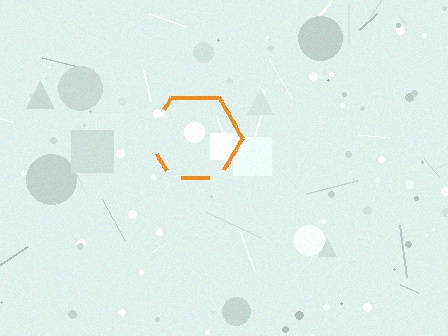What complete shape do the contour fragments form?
The contour fragments form a hexagon.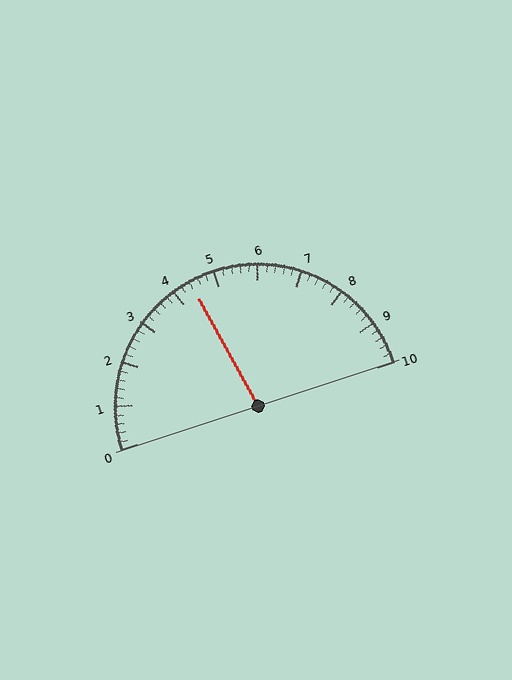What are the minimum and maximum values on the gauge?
The gauge ranges from 0 to 10.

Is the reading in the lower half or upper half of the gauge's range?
The reading is in the lower half of the range (0 to 10).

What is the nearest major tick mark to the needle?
The nearest major tick mark is 4.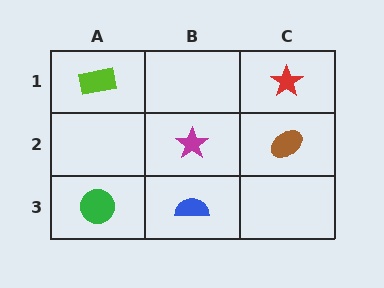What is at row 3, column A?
A green circle.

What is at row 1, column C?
A red star.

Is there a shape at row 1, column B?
No, that cell is empty.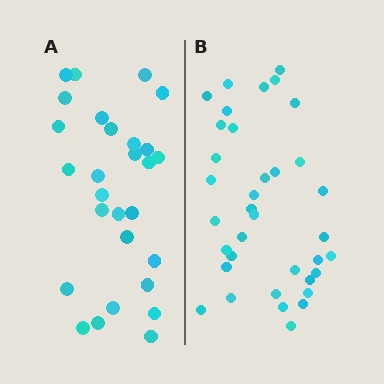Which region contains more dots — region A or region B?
Region B (the right region) has more dots.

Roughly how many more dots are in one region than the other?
Region B has roughly 8 or so more dots than region A.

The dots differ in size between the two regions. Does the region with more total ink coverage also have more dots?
No. Region A has more total ink coverage because its dots are larger, but region B actually contains more individual dots. Total area can be misleading — the number of items is what matters here.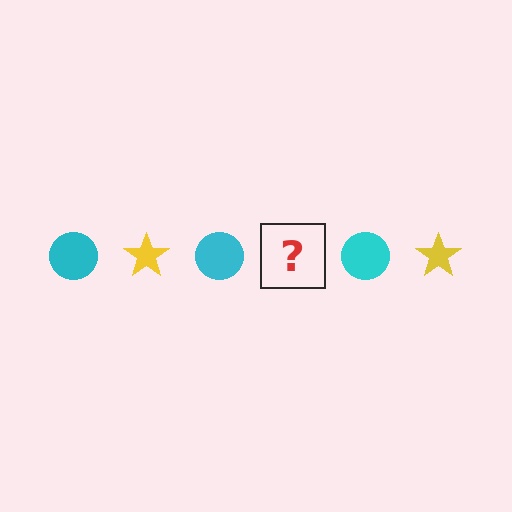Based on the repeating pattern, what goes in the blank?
The blank should be a yellow star.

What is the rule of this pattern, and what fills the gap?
The rule is that the pattern alternates between cyan circle and yellow star. The gap should be filled with a yellow star.